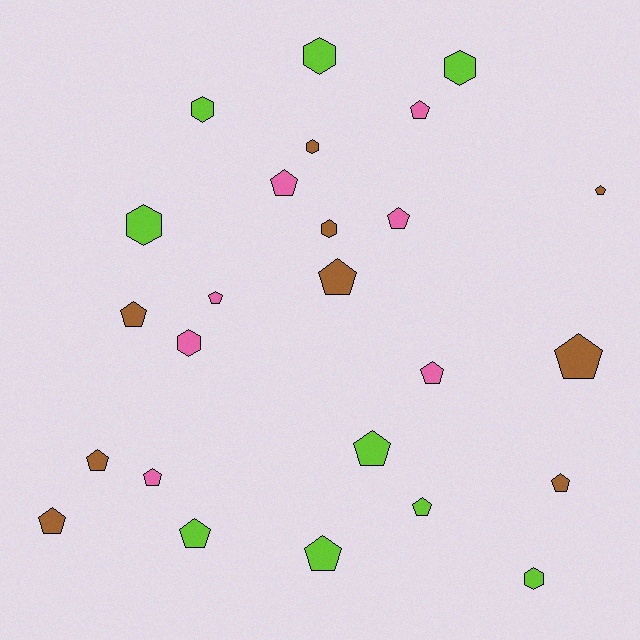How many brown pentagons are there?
There are 7 brown pentagons.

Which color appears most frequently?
Lime, with 9 objects.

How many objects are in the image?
There are 25 objects.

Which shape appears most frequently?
Pentagon, with 17 objects.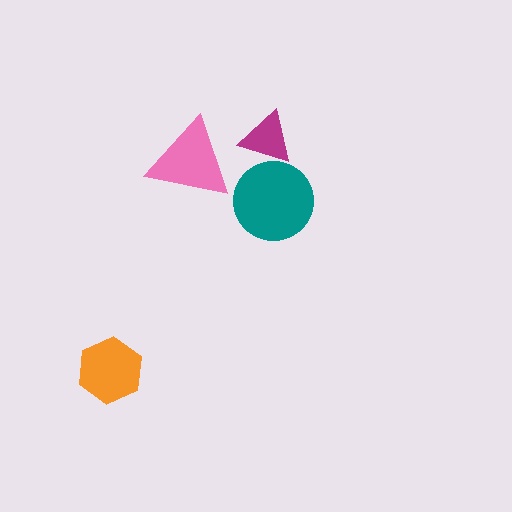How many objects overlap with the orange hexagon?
0 objects overlap with the orange hexagon.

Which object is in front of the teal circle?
The magenta triangle is in front of the teal circle.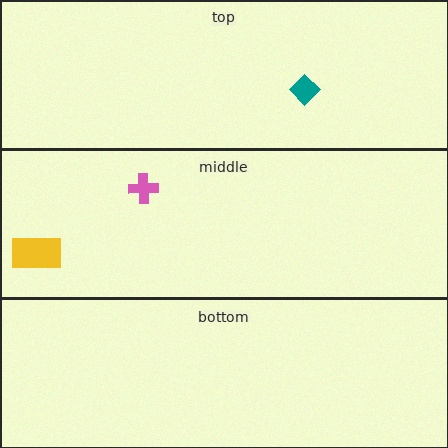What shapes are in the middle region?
The yellow rectangle, the pink cross.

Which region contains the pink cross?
The middle region.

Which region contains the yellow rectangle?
The middle region.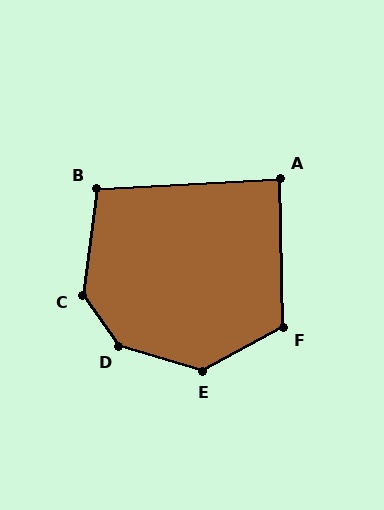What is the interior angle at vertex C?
Approximately 137 degrees (obtuse).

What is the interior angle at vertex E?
Approximately 135 degrees (obtuse).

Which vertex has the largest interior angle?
D, at approximately 143 degrees.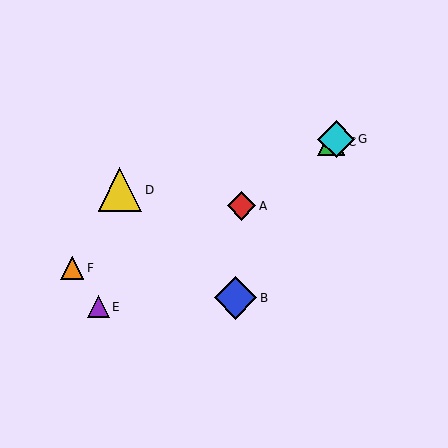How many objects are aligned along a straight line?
4 objects (A, C, E, G) are aligned along a straight line.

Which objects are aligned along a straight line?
Objects A, C, E, G are aligned along a straight line.